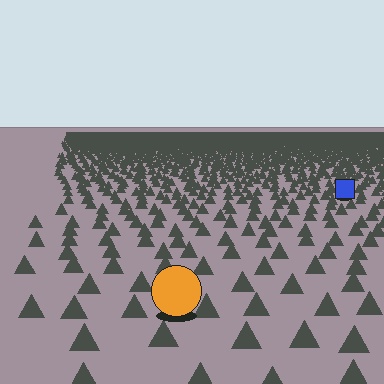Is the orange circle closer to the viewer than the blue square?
Yes. The orange circle is closer — you can tell from the texture gradient: the ground texture is coarser near it.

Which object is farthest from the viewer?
The blue square is farthest from the viewer. It appears smaller and the ground texture around it is denser.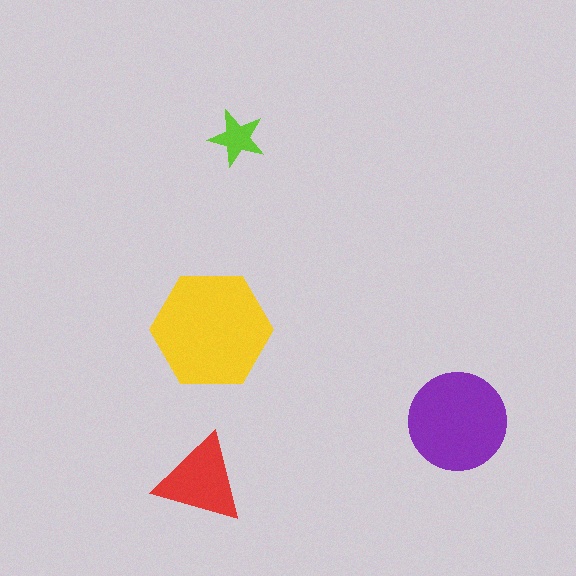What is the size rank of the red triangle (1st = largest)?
3rd.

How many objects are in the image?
There are 4 objects in the image.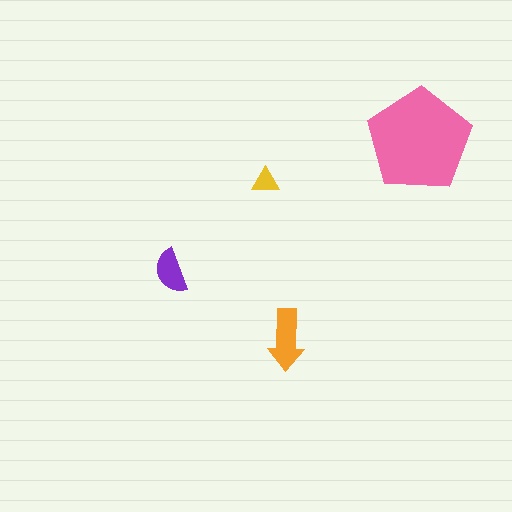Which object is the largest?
The pink pentagon.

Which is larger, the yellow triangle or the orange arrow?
The orange arrow.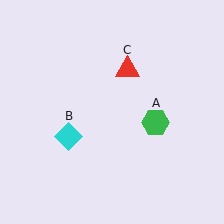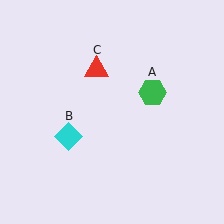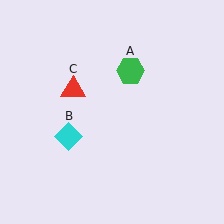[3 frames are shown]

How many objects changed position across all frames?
2 objects changed position: green hexagon (object A), red triangle (object C).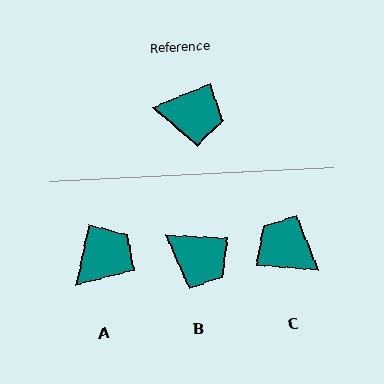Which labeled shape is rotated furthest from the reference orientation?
C, about 153 degrees away.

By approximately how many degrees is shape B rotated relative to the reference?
Approximately 25 degrees clockwise.